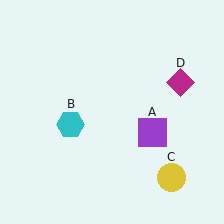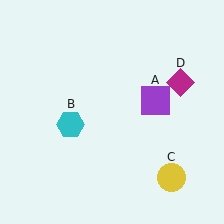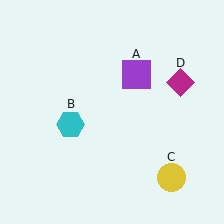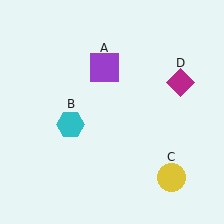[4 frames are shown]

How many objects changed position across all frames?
1 object changed position: purple square (object A).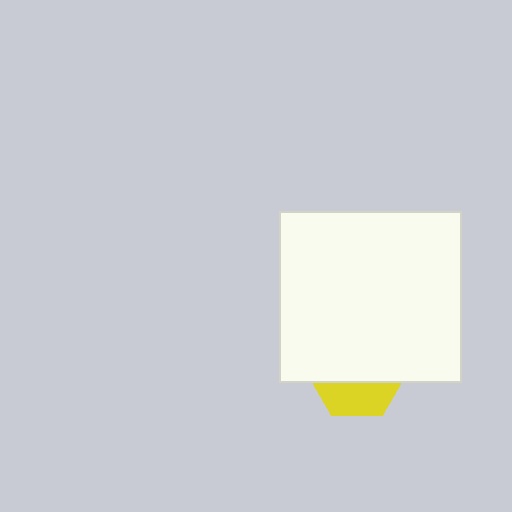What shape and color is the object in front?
The object in front is a white rectangle.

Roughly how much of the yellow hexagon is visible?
A small part of it is visible (roughly 32%).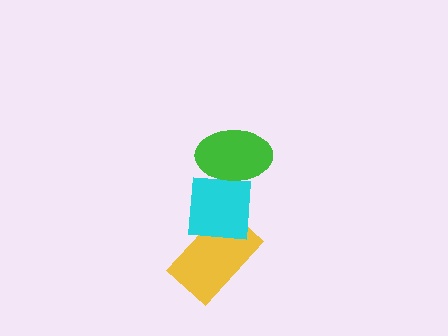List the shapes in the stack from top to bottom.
From top to bottom: the green ellipse, the cyan square, the yellow rectangle.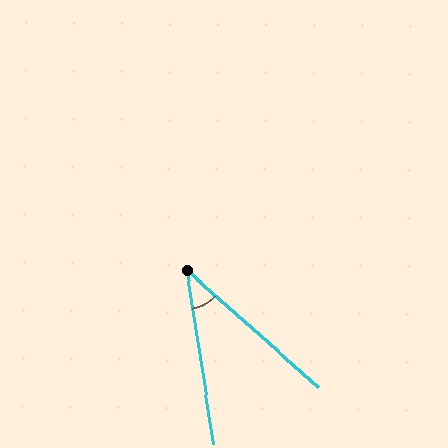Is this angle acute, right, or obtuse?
It is acute.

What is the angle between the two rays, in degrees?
Approximately 39 degrees.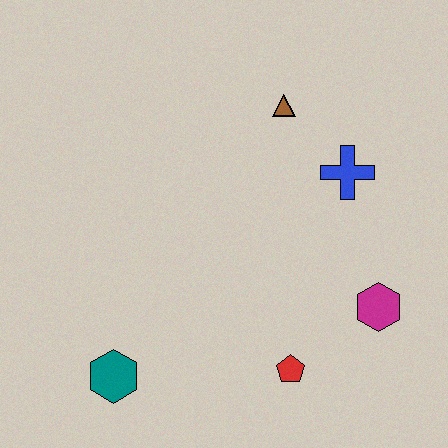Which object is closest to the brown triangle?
The blue cross is closest to the brown triangle.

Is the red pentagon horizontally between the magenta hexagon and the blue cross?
No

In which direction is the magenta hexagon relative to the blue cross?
The magenta hexagon is below the blue cross.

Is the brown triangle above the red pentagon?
Yes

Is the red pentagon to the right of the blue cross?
No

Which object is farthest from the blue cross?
The teal hexagon is farthest from the blue cross.